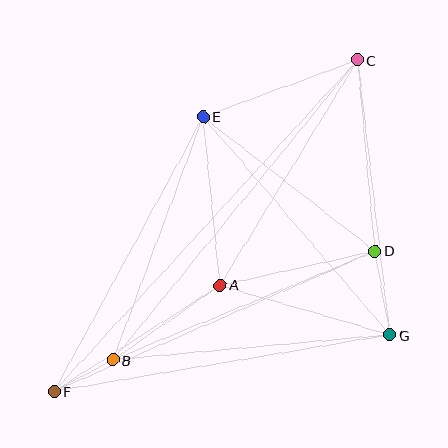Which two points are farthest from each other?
Points C and F are farthest from each other.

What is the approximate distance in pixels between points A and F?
The distance between A and F is approximately 197 pixels.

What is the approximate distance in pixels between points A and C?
The distance between A and C is approximately 264 pixels.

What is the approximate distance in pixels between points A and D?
The distance between A and D is approximately 159 pixels.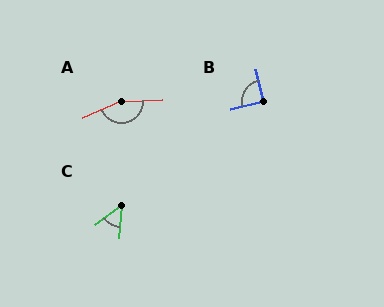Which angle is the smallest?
C, at approximately 49 degrees.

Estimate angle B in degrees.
Approximately 90 degrees.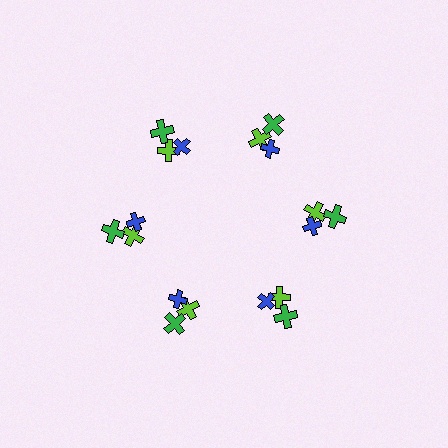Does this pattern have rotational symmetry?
Yes, this pattern has 6-fold rotational symmetry. It looks the same after rotating 60 degrees around the center.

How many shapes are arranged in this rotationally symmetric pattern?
There are 18 shapes, arranged in 6 groups of 3.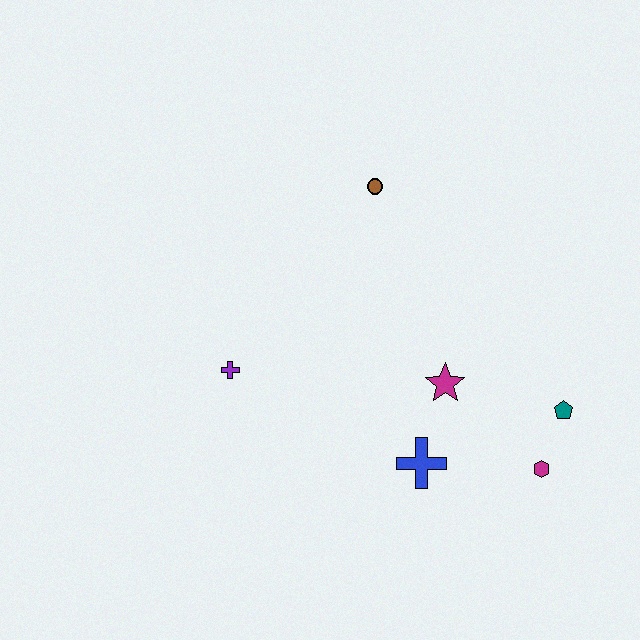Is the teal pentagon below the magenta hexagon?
No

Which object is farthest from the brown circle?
The magenta hexagon is farthest from the brown circle.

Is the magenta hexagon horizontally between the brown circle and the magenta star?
No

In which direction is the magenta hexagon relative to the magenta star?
The magenta hexagon is to the right of the magenta star.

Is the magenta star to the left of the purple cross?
No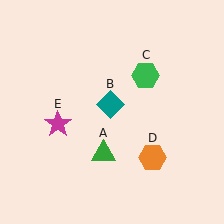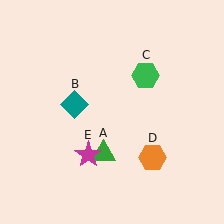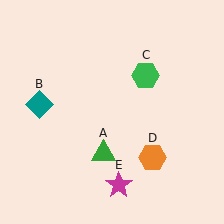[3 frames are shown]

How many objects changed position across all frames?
2 objects changed position: teal diamond (object B), magenta star (object E).